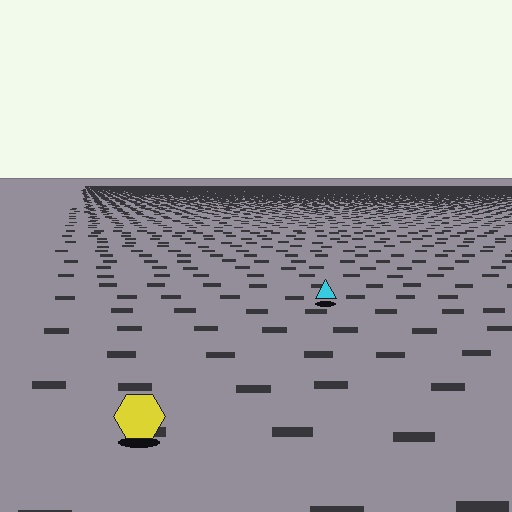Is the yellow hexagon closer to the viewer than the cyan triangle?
Yes. The yellow hexagon is closer — you can tell from the texture gradient: the ground texture is coarser near it.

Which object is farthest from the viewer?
The cyan triangle is farthest from the viewer. It appears smaller and the ground texture around it is denser.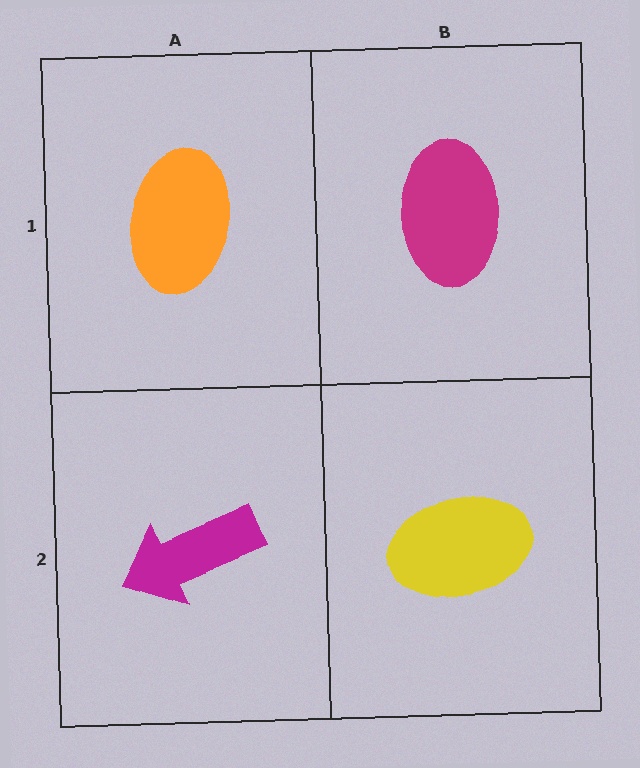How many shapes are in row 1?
2 shapes.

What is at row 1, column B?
A magenta ellipse.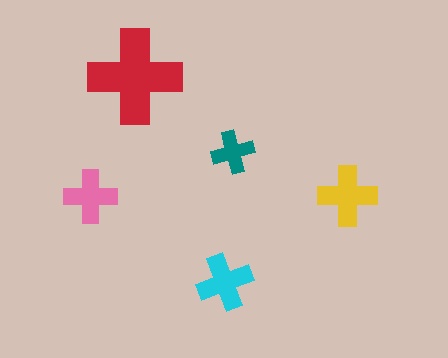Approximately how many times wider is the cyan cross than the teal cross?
About 1.5 times wider.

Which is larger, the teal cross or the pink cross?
The pink one.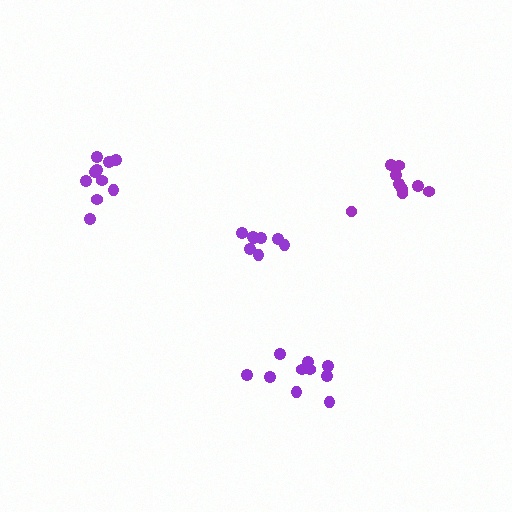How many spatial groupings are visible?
There are 4 spatial groupings.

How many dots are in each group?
Group 1: 8 dots, Group 2: 10 dots, Group 3: 10 dots, Group 4: 9 dots (37 total).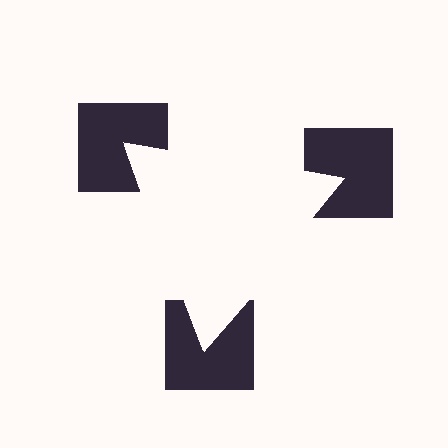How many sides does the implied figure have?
3 sides.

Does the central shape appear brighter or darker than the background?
It typically appears slightly brighter than the background, even though no actual brightness change is drawn.